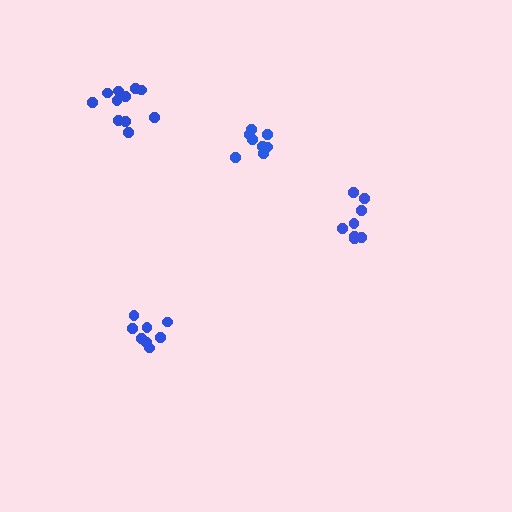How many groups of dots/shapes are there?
There are 4 groups.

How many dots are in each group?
Group 1: 8 dots, Group 2: 8 dots, Group 3: 11 dots, Group 4: 8 dots (35 total).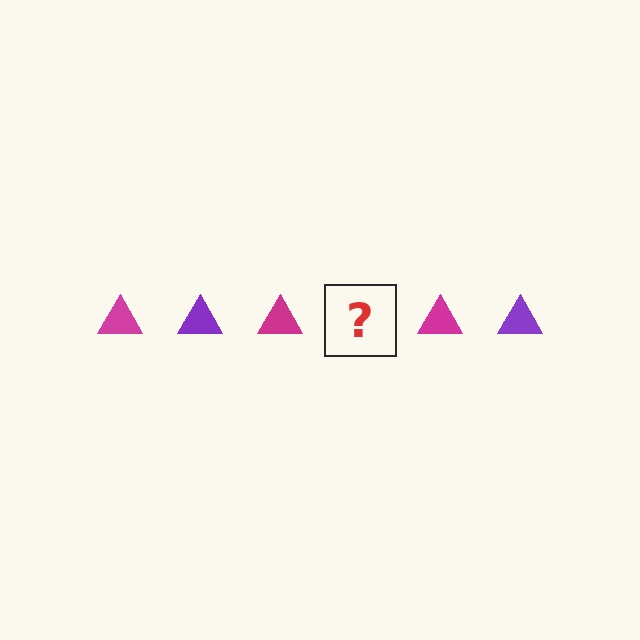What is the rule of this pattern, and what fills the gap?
The rule is that the pattern cycles through magenta, purple triangles. The gap should be filled with a purple triangle.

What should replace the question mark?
The question mark should be replaced with a purple triangle.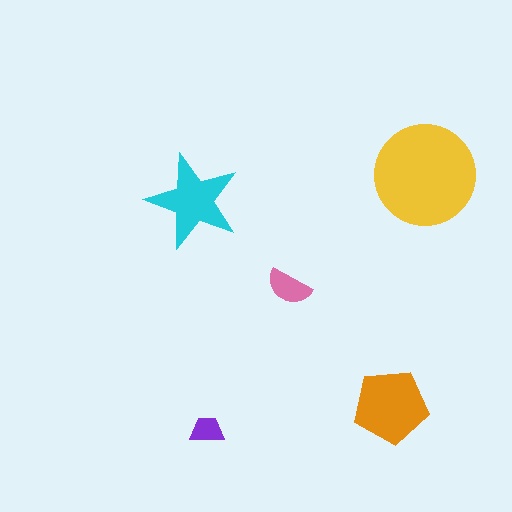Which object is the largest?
The yellow circle.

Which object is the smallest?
The purple trapezoid.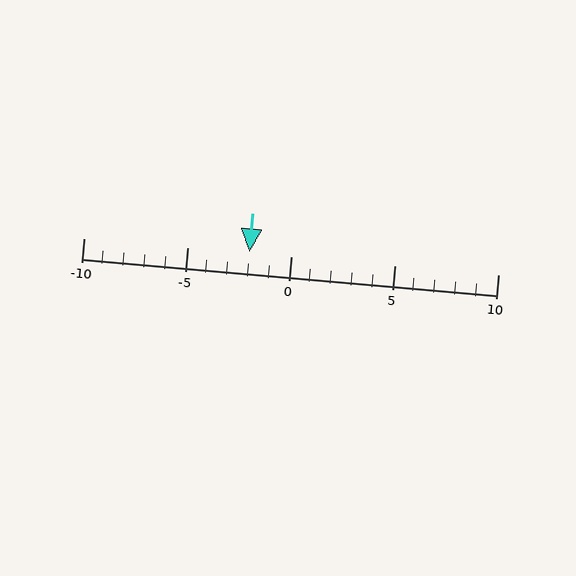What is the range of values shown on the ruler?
The ruler shows values from -10 to 10.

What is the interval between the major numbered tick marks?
The major tick marks are spaced 5 units apart.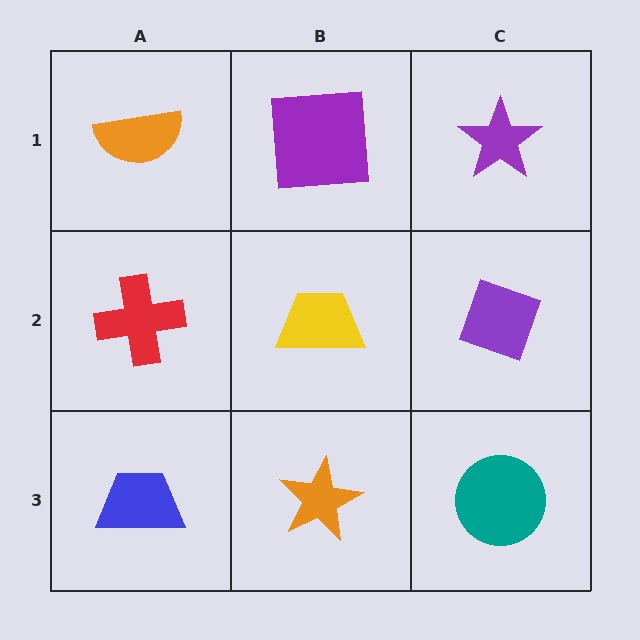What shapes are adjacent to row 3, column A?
A red cross (row 2, column A), an orange star (row 3, column B).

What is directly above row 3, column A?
A red cross.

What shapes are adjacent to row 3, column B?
A yellow trapezoid (row 2, column B), a blue trapezoid (row 3, column A), a teal circle (row 3, column C).